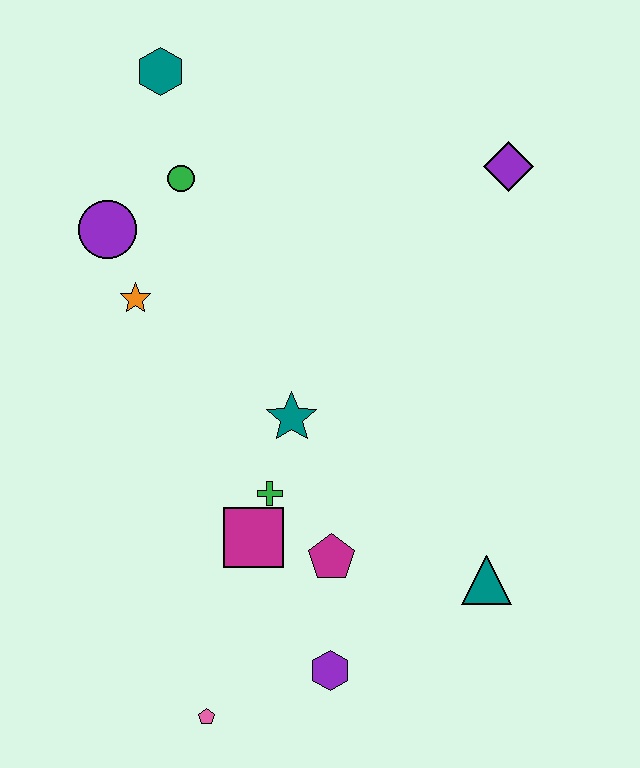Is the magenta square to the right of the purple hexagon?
No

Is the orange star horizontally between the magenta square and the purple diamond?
No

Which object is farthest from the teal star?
The teal hexagon is farthest from the teal star.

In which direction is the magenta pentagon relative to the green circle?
The magenta pentagon is below the green circle.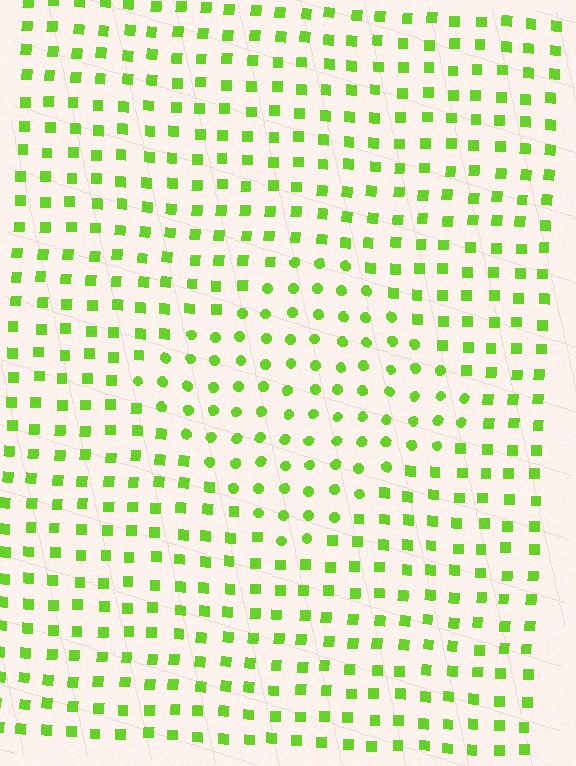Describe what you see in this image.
The image is filled with small lime elements arranged in a uniform grid. A diamond-shaped region contains circles, while the surrounding area contains squares. The boundary is defined purely by the change in element shape.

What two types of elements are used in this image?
The image uses circles inside the diamond region and squares outside it.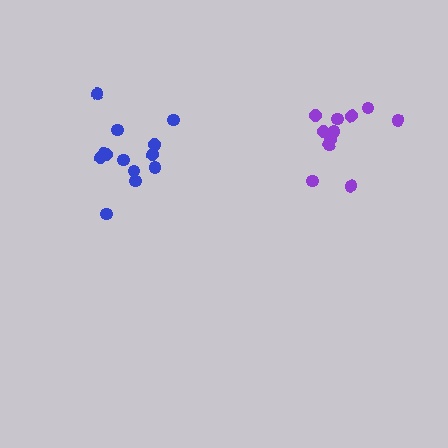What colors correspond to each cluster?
The clusters are colored: blue, purple.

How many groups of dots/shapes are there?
There are 2 groups.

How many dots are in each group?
Group 1: 13 dots, Group 2: 11 dots (24 total).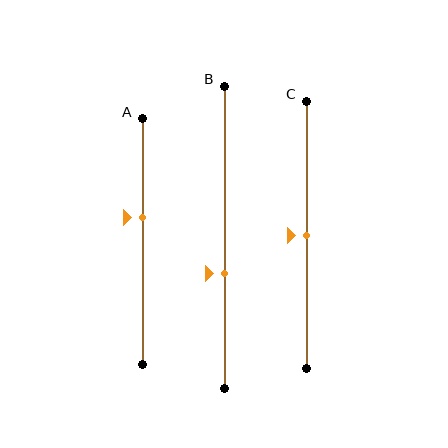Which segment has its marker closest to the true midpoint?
Segment C has its marker closest to the true midpoint.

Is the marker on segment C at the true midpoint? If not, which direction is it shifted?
Yes, the marker on segment C is at the true midpoint.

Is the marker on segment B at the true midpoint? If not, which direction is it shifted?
No, the marker on segment B is shifted downward by about 12% of the segment length.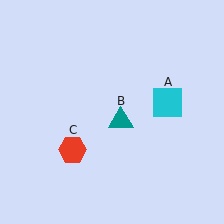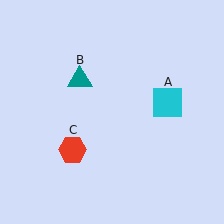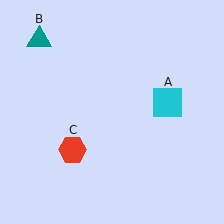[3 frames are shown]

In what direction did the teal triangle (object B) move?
The teal triangle (object B) moved up and to the left.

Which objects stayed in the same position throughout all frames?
Cyan square (object A) and red hexagon (object C) remained stationary.